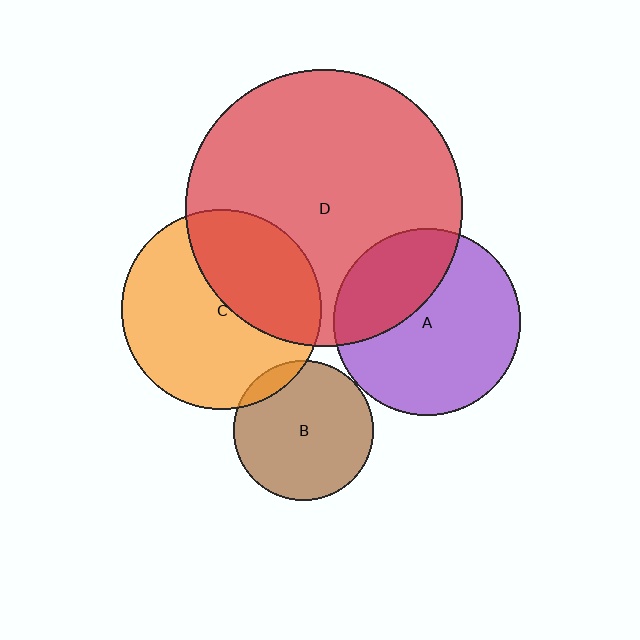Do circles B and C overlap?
Yes.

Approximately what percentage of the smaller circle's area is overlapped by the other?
Approximately 10%.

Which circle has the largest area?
Circle D (red).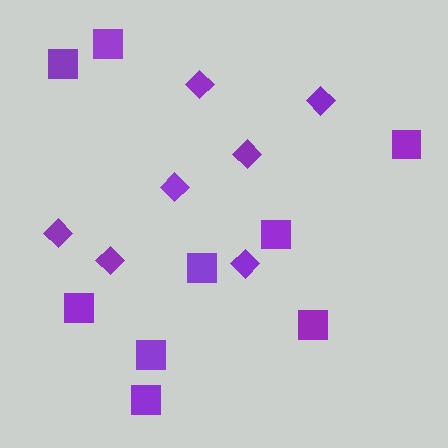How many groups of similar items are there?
There are 2 groups: one group of diamonds (7) and one group of squares (9).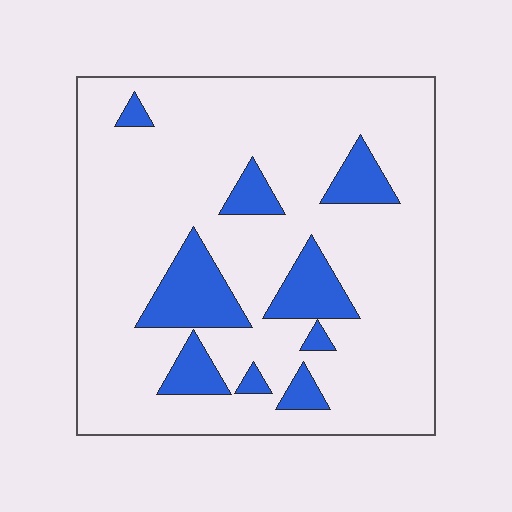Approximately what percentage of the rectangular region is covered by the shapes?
Approximately 15%.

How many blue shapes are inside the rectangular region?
9.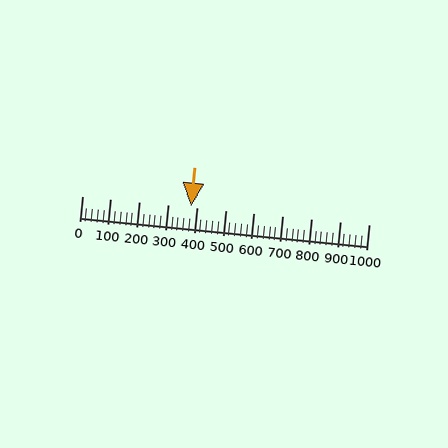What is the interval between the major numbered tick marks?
The major tick marks are spaced 100 units apart.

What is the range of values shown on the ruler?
The ruler shows values from 0 to 1000.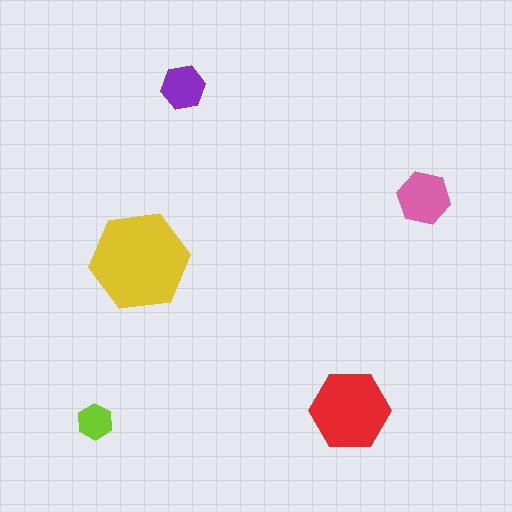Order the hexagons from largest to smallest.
the yellow one, the red one, the pink one, the purple one, the lime one.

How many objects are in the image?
There are 5 objects in the image.